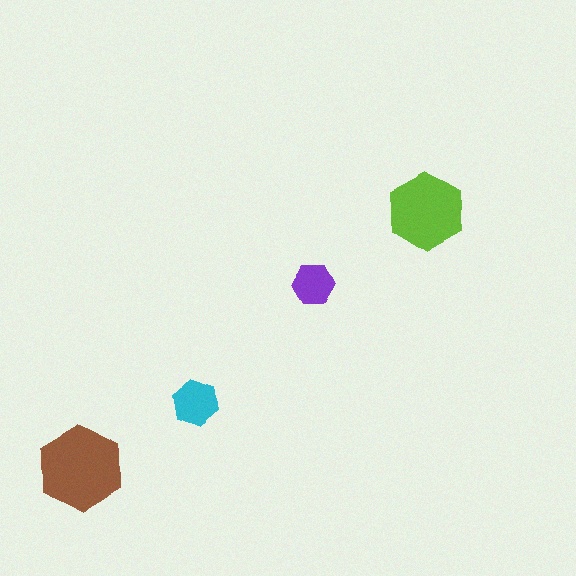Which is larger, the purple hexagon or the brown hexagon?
The brown one.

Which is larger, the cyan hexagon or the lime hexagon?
The lime one.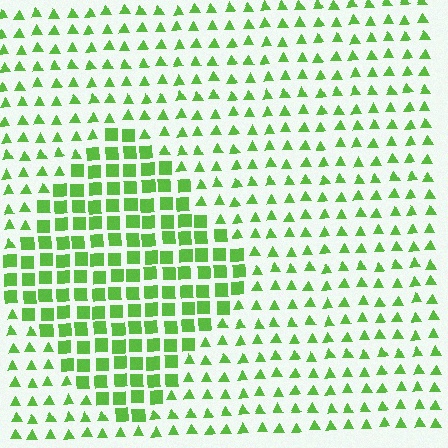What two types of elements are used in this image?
The image uses squares inside the diamond region and triangles outside it.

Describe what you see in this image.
The image is filled with small lime elements arranged in a uniform grid. A diamond-shaped region contains squares, while the surrounding area contains triangles. The boundary is defined purely by the change in element shape.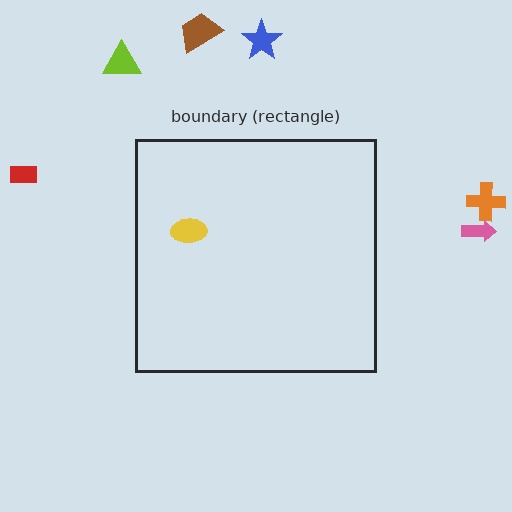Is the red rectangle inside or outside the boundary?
Outside.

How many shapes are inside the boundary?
1 inside, 6 outside.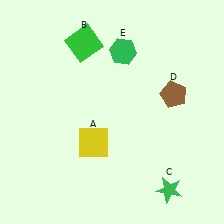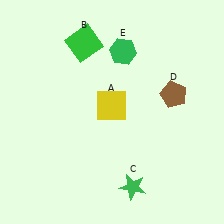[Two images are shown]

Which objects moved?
The objects that moved are: the yellow square (A), the green star (C).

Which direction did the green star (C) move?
The green star (C) moved left.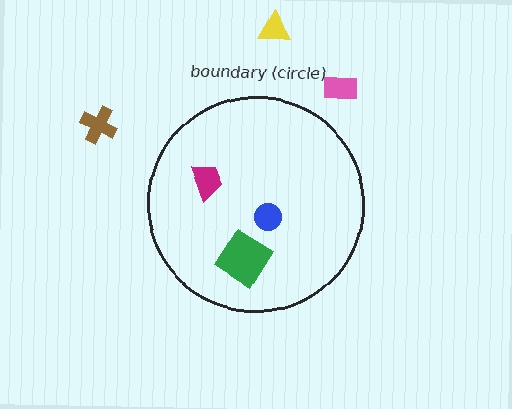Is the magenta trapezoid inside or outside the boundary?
Inside.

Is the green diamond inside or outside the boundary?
Inside.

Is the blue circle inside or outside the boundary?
Inside.